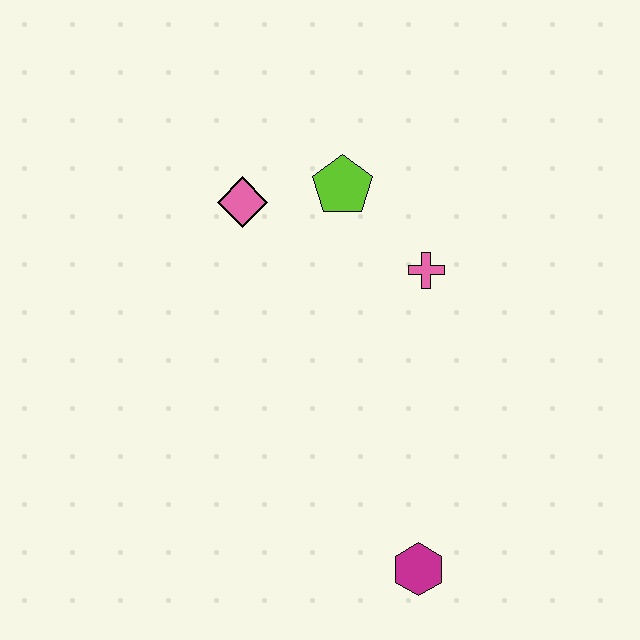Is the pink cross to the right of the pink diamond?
Yes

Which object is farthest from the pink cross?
The magenta hexagon is farthest from the pink cross.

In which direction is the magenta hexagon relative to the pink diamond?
The magenta hexagon is below the pink diamond.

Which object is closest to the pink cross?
The lime pentagon is closest to the pink cross.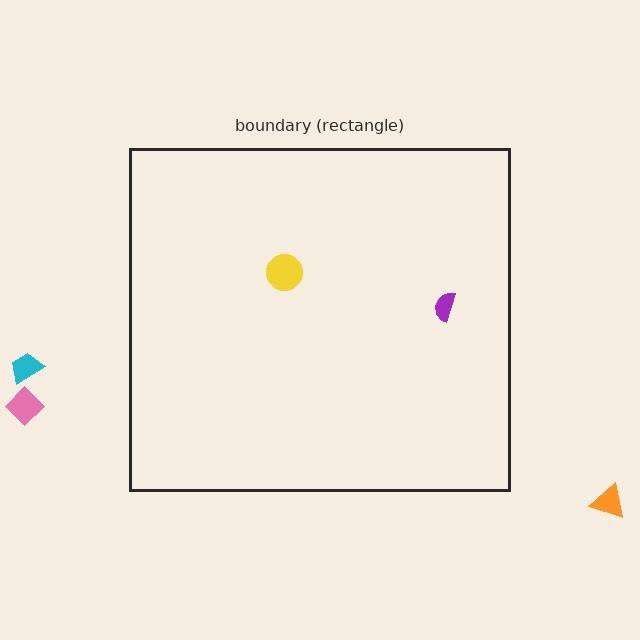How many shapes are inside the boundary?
2 inside, 3 outside.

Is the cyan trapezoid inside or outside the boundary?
Outside.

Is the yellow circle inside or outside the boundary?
Inside.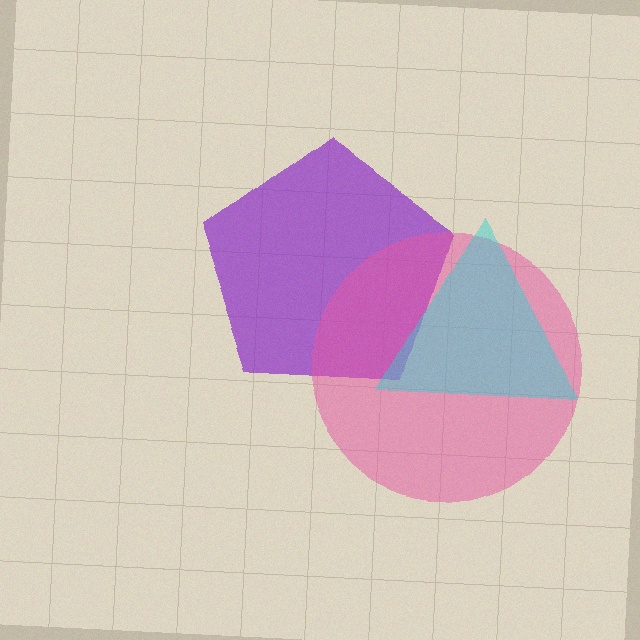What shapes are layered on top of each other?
The layered shapes are: a purple pentagon, a pink circle, a cyan triangle.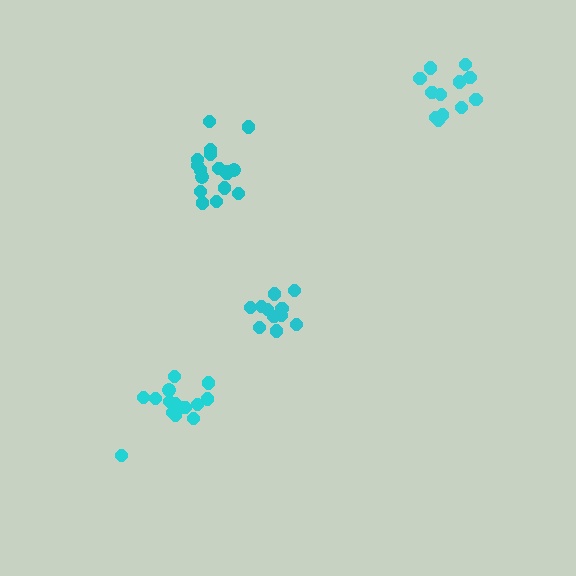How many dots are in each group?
Group 1: 17 dots, Group 2: 11 dots, Group 3: 12 dots, Group 4: 14 dots (54 total).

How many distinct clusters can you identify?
There are 4 distinct clusters.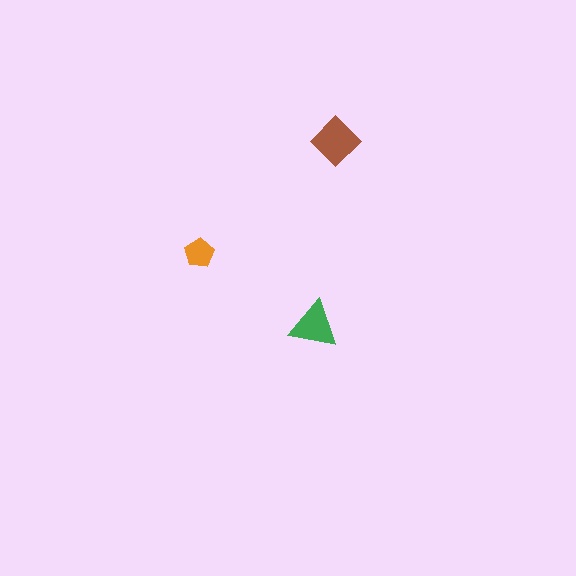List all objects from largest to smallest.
The brown diamond, the green triangle, the orange pentagon.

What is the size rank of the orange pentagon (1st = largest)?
3rd.